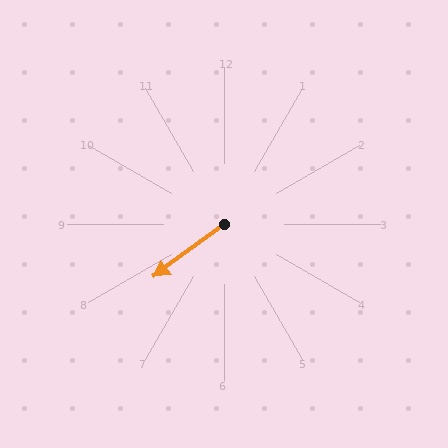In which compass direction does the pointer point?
Southwest.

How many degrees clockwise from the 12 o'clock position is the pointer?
Approximately 233 degrees.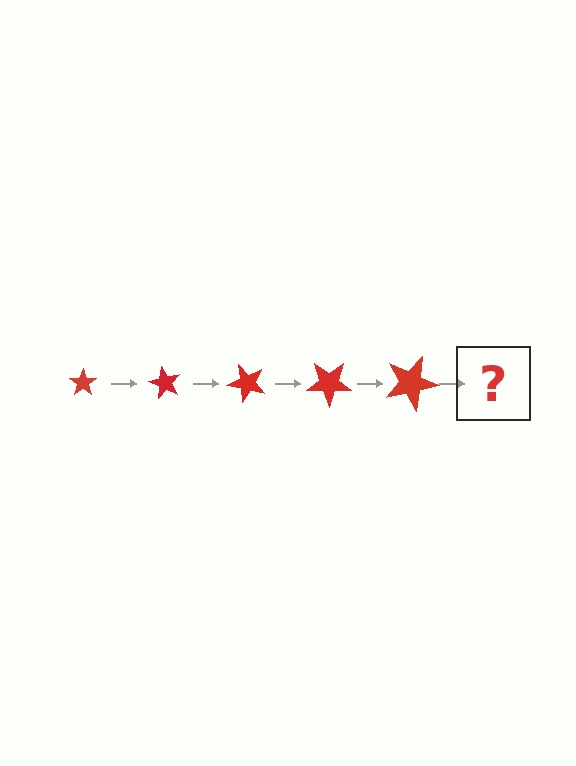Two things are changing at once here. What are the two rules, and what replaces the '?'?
The two rules are that the star grows larger each step and it rotates 60 degrees each step. The '?' should be a star, larger than the previous one and rotated 300 degrees from the start.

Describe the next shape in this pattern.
It should be a star, larger than the previous one and rotated 300 degrees from the start.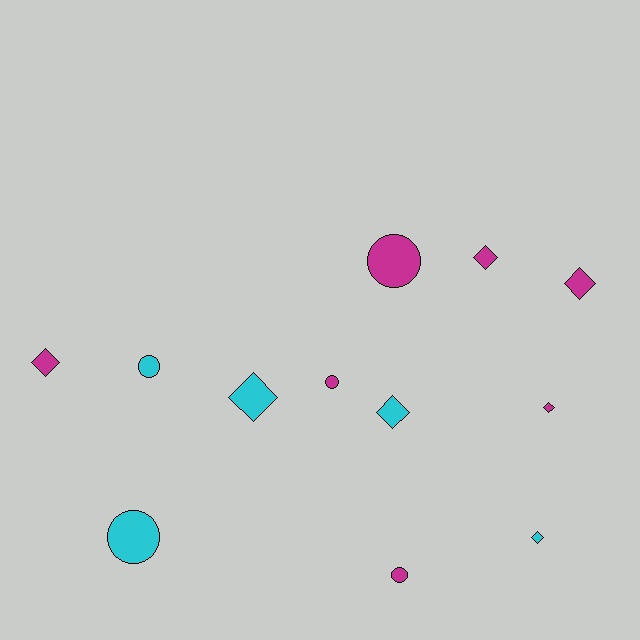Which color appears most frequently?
Magenta, with 7 objects.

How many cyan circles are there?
There are 2 cyan circles.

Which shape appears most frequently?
Diamond, with 7 objects.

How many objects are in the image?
There are 12 objects.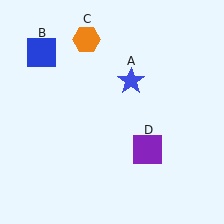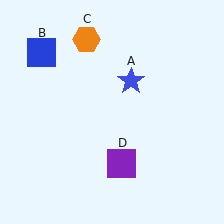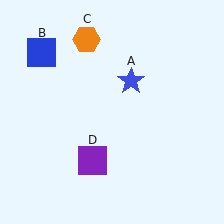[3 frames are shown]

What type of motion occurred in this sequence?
The purple square (object D) rotated clockwise around the center of the scene.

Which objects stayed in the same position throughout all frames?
Blue star (object A) and blue square (object B) and orange hexagon (object C) remained stationary.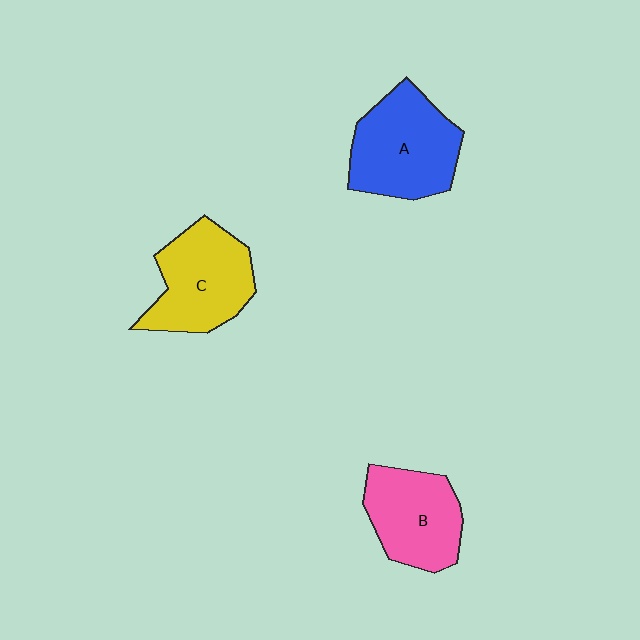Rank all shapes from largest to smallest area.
From largest to smallest: A (blue), C (yellow), B (pink).